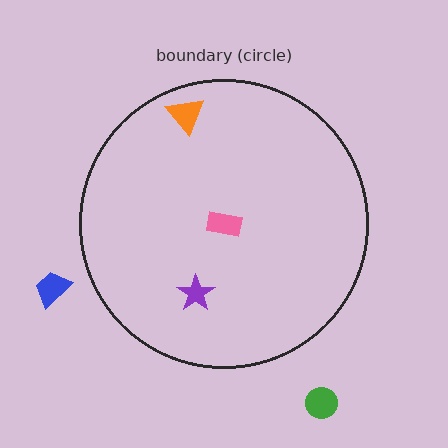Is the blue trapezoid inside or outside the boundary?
Outside.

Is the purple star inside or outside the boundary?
Inside.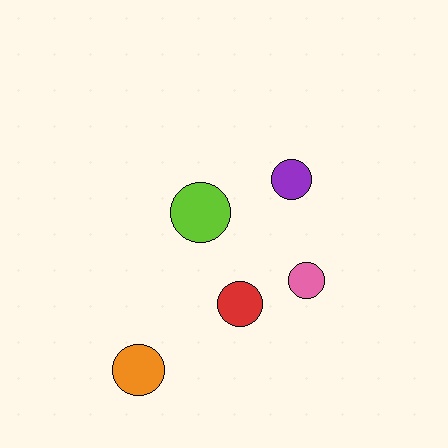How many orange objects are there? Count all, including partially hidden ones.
There is 1 orange object.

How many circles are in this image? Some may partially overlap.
There are 5 circles.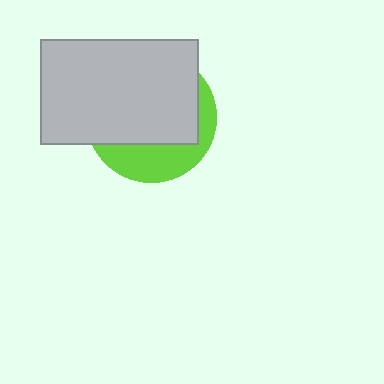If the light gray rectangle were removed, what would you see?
You would see the complete lime circle.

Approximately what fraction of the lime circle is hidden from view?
Roughly 69% of the lime circle is hidden behind the light gray rectangle.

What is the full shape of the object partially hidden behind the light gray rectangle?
The partially hidden object is a lime circle.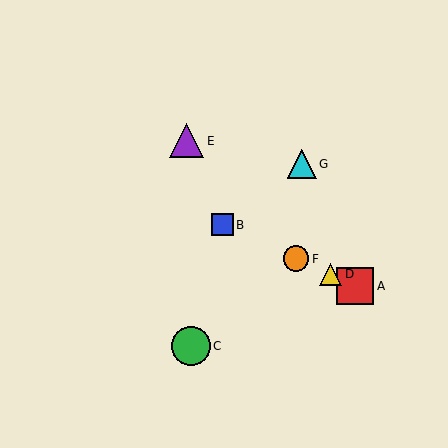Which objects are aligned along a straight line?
Objects A, B, D, F are aligned along a straight line.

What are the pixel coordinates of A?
Object A is at (355, 286).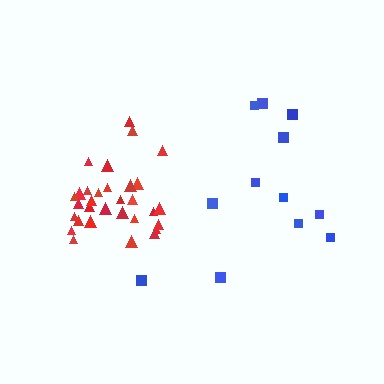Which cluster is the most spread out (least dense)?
Blue.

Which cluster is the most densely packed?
Red.